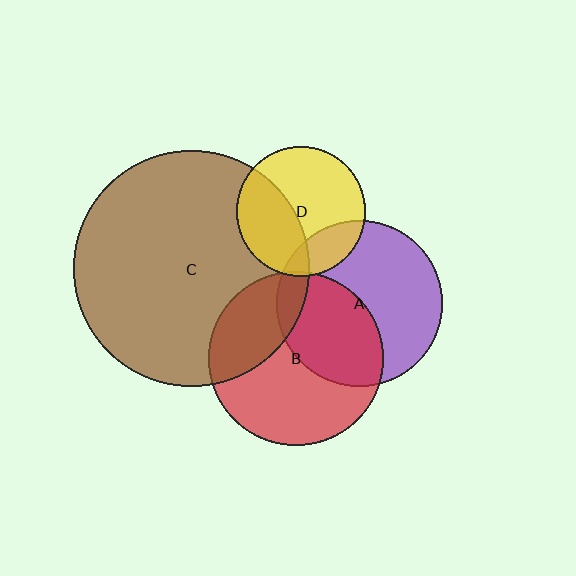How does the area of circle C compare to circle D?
Approximately 3.3 times.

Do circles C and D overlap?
Yes.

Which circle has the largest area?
Circle C (brown).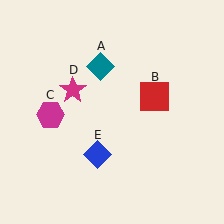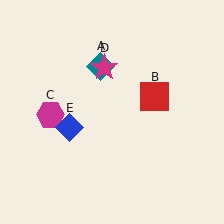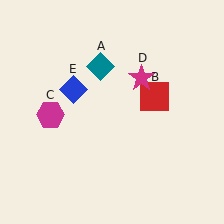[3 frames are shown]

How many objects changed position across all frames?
2 objects changed position: magenta star (object D), blue diamond (object E).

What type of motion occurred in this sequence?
The magenta star (object D), blue diamond (object E) rotated clockwise around the center of the scene.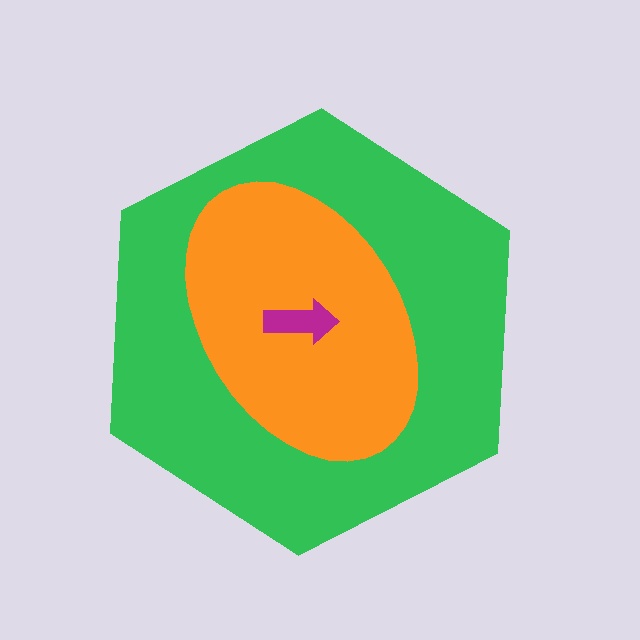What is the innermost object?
The magenta arrow.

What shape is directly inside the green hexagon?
The orange ellipse.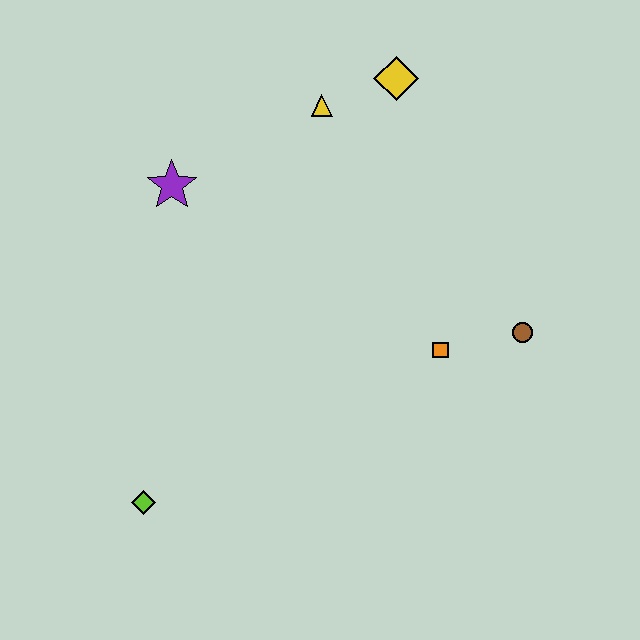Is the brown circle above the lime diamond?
Yes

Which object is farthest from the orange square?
The lime diamond is farthest from the orange square.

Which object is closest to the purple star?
The yellow triangle is closest to the purple star.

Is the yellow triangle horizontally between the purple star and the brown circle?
Yes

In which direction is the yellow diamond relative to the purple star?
The yellow diamond is to the right of the purple star.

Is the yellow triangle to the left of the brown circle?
Yes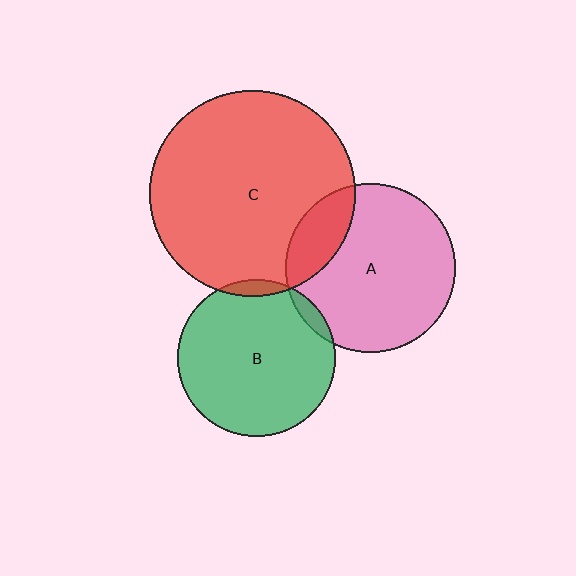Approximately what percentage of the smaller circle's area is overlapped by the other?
Approximately 20%.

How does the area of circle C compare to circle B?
Approximately 1.7 times.